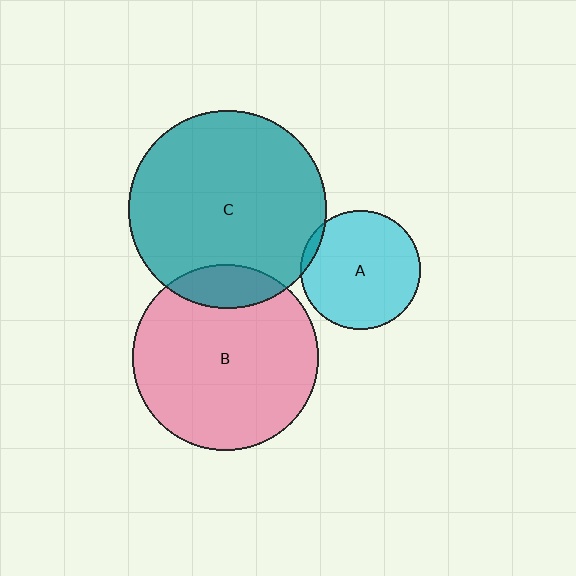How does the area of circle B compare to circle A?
Approximately 2.4 times.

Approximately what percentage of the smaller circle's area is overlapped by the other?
Approximately 5%.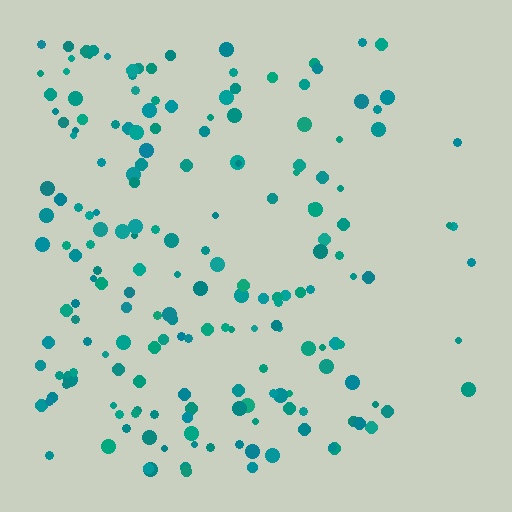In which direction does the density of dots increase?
From right to left, with the left side densest.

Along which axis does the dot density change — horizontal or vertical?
Horizontal.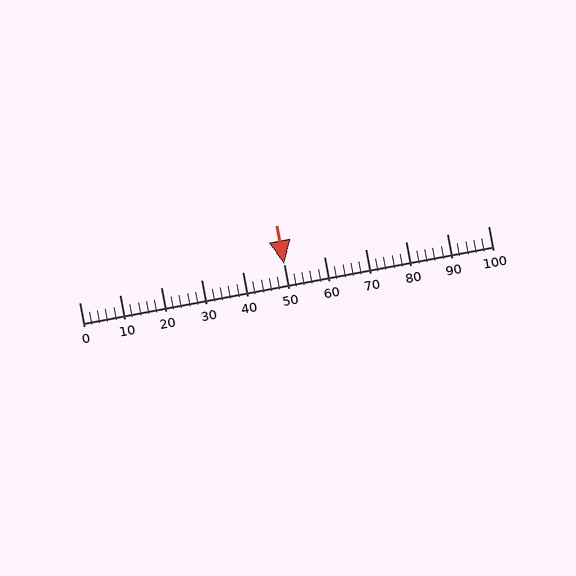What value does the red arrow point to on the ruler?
The red arrow points to approximately 50.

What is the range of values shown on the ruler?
The ruler shows values from 0 to 100.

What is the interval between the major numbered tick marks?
The major tick marks are spaced 10 units apart.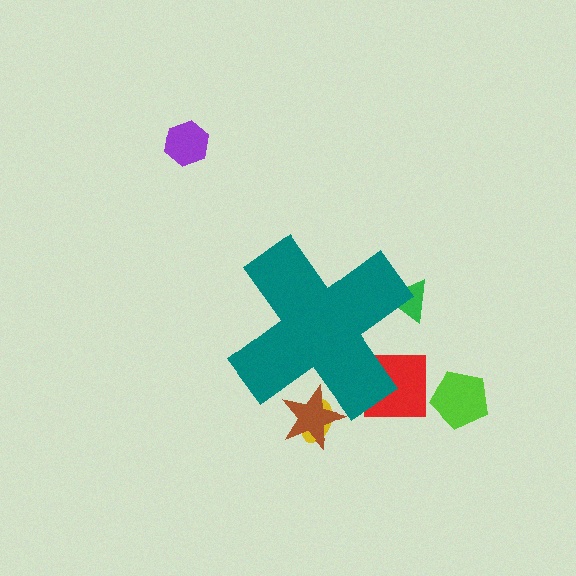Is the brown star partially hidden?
Yes, the brown star is partially hidden behind the teal cross.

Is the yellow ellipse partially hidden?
Yes, the yellow ellipse is partially hidden behind the teal cross.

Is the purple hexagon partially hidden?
No, the purple hexagon is fully visible.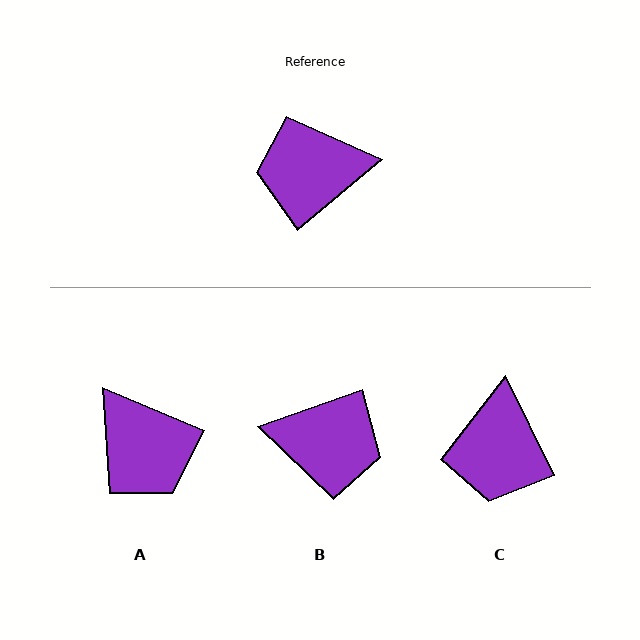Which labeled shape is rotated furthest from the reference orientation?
B, about 160 degrees away.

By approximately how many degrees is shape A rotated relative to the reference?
Approximately 118 degrees counter-clockwise.